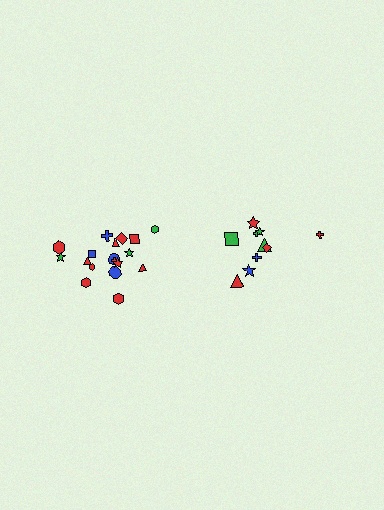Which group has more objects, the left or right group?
The left group.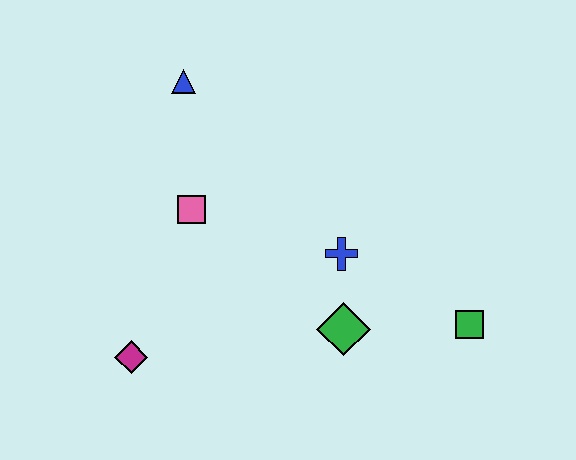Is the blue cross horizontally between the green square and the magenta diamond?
Yes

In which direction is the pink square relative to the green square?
The pink square is to the left of the green square.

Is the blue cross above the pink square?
No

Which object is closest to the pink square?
The blue triangle is closest to the pink square.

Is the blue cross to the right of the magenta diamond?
Yes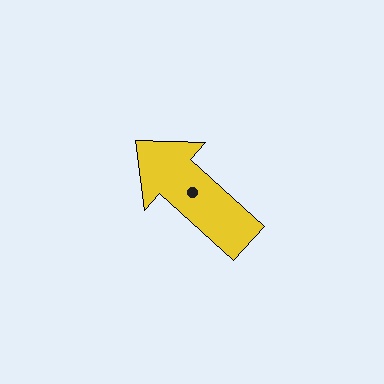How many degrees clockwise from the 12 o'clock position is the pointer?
Approximately 312 degrees.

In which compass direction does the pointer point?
Northwest.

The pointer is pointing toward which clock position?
Roughly 10 o'clock.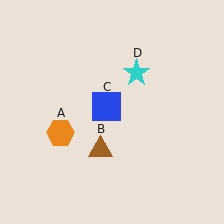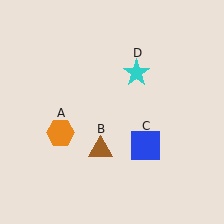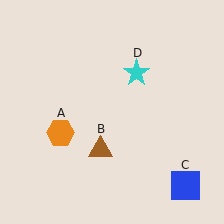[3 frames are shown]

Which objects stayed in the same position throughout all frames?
Orange hexagon (object A) and brown triangle (object B) and cyan star (object D) remained stationary.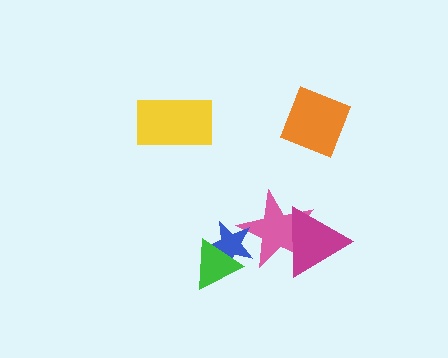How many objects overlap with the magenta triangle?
1 object overlaps with the magenta triangle.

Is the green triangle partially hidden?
No, no other shape covers it.